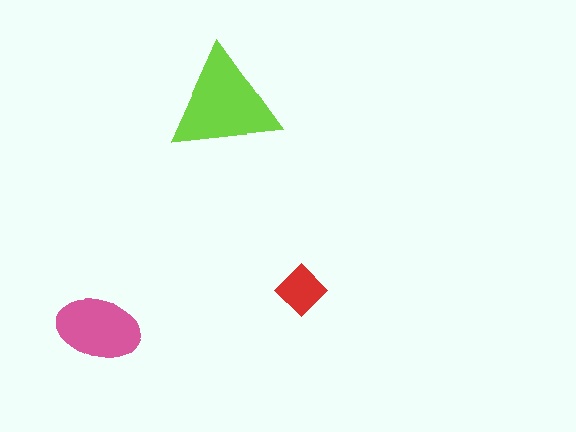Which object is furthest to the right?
The red diamond is rightmost.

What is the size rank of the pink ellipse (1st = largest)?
2nd.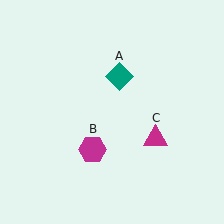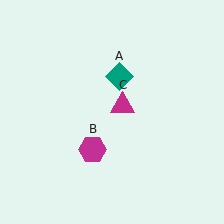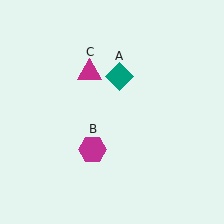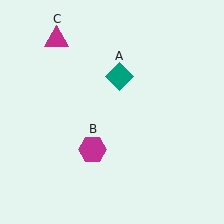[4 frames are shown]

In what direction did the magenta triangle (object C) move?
The magenta triangle (object C) moved up and to the left.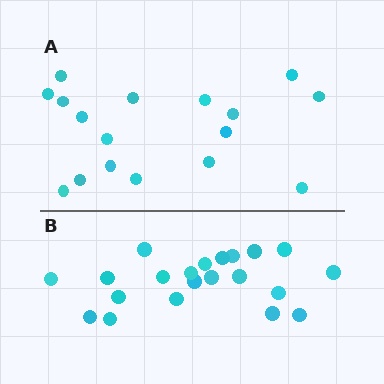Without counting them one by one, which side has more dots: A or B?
Region B (the bottom region) has more dots.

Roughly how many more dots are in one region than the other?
Region B has about 4 more dots than region A.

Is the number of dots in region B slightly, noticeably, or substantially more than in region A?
Region B has only slightly more — the two regions are fairly close. The ratio is roughly 1.2 to 1.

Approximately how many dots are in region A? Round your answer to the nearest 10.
About 20 dots. (The exact count is 17, which rounds to 20.)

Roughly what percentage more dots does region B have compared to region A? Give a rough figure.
About 25% more.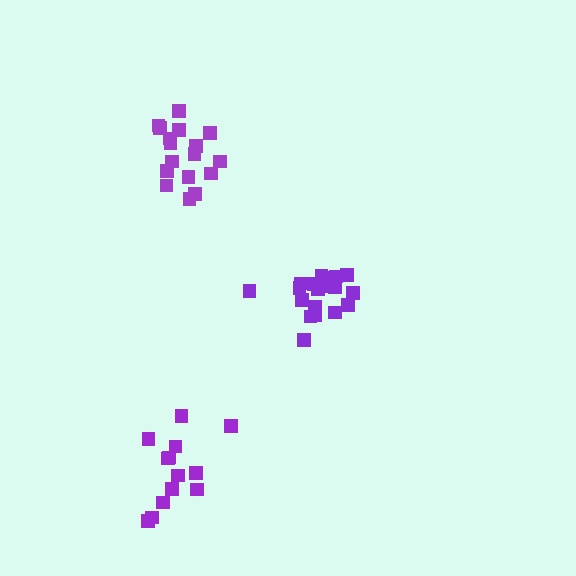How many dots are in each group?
Group 1: 13 dots, Group 2: 17 dots, Group 3: 19 dots (49 total).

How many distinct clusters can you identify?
There are 3 distinct clusters.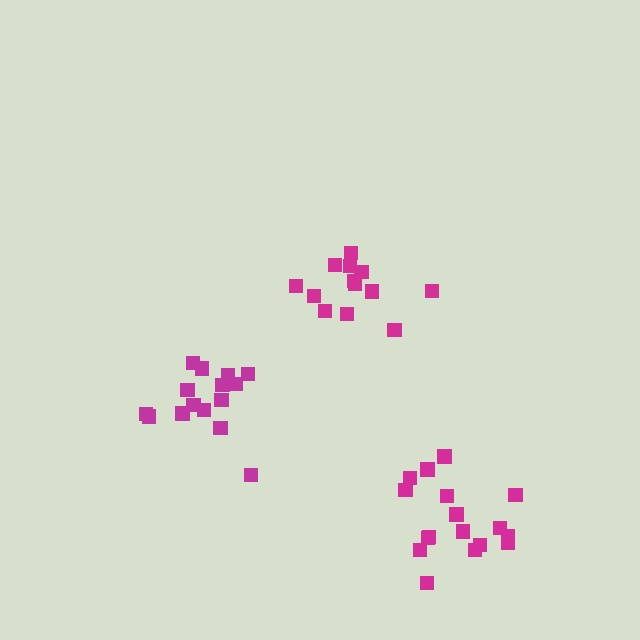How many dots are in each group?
Group 1: 13 dots, Group 2: 17 dots, Group 3: 15 dots (45 total).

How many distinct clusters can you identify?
There are 3 distinct clusters.